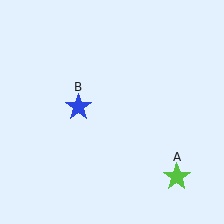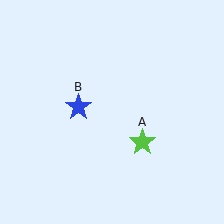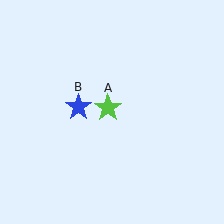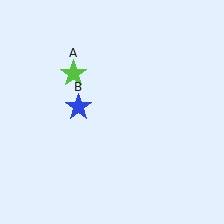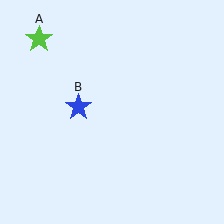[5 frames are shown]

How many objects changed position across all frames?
1 object changed position: lime star (object A).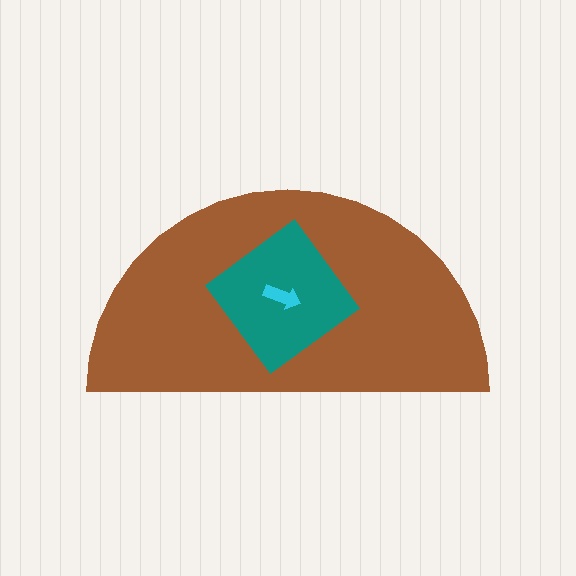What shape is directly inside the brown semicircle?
The teal diamond.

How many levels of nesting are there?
3.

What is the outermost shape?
The brown semicircle.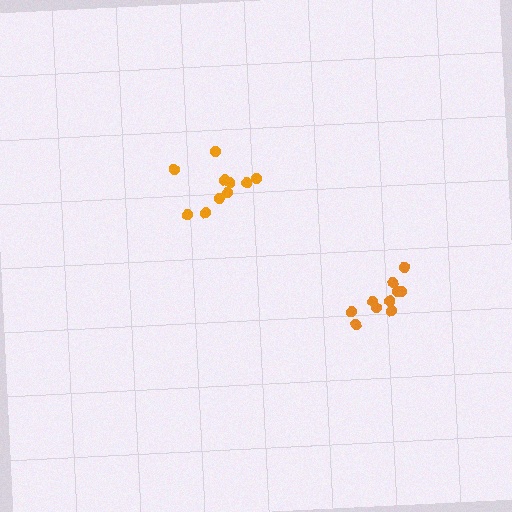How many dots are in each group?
Group 1: 10 dots, Group 2: 10 dots (20 total).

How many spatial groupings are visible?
There are 2 spatial groupings.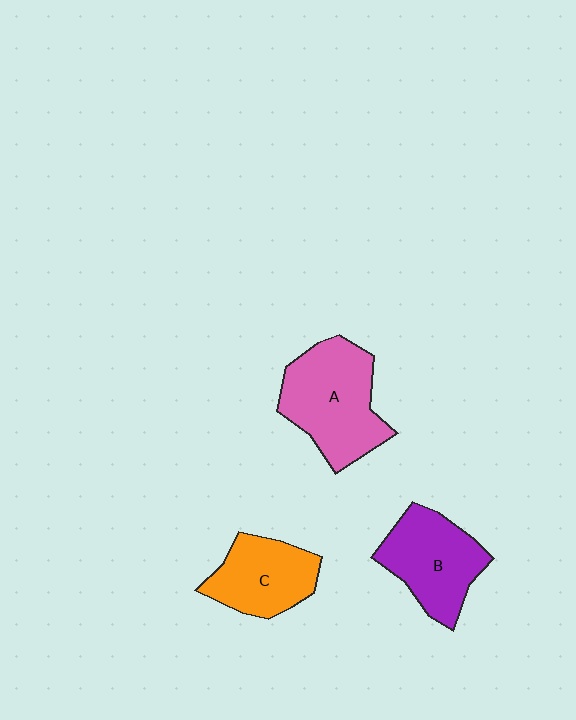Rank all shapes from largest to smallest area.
From largest to smallest: A (pink), B (purple), C (orange).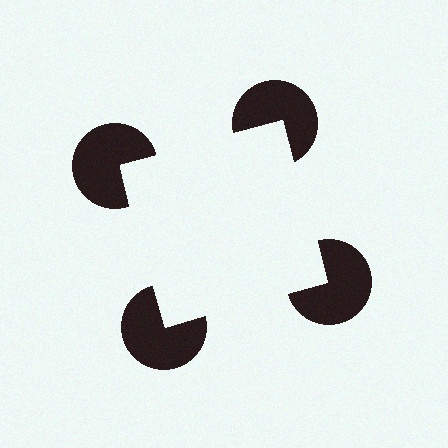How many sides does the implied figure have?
4 sides.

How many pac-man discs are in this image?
There are 4 — one at each vertex of the illusory square.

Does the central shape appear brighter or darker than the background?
It typically appears slightly brighter than the background, even though no actual brightness change is drawn.